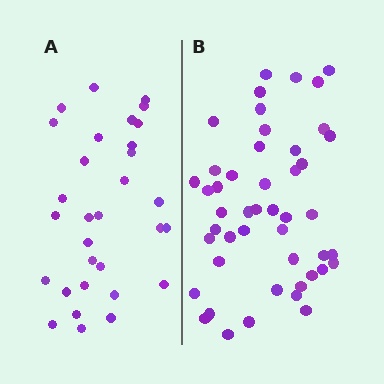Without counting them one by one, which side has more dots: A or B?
Region B (the right region) has more dots.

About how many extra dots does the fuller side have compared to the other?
Region B has approximately 15 more dots than region A.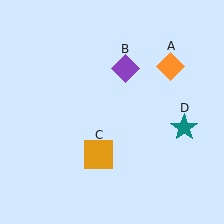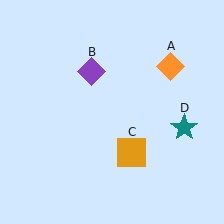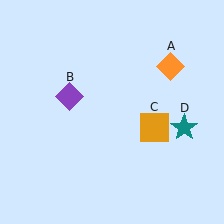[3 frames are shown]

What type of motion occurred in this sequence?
The purple diamond (object B), orange square (object C) rotated counterclockwise around the center of the scene.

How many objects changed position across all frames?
2 objects changed position: purple diamond (object B), orange square (object C).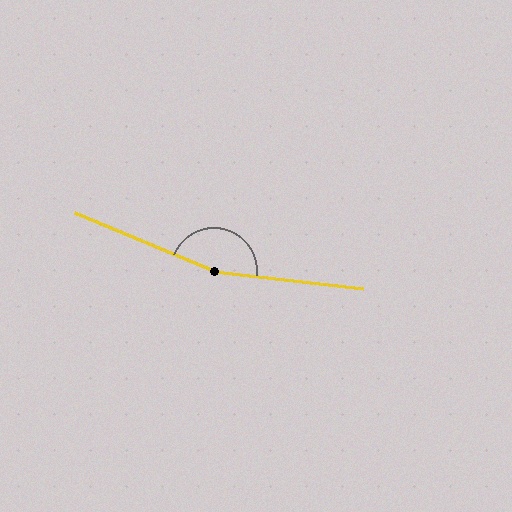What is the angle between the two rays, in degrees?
Approximately 164 degrees.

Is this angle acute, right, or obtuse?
It is obtuse.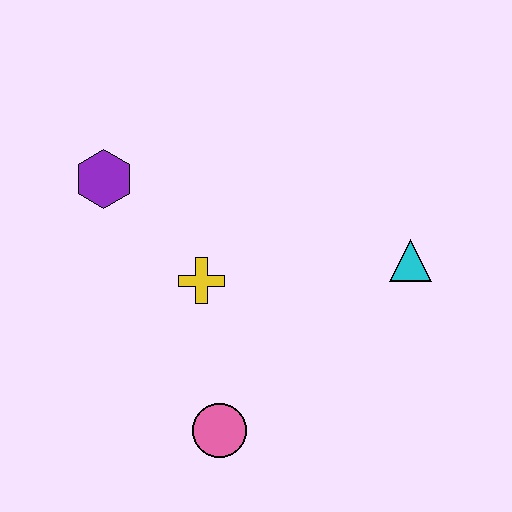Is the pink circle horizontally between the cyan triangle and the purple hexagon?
Yes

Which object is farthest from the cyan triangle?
The purple hexagon is farthest from the cyan triangle.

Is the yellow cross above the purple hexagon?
No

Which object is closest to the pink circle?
The yellow cross is closest to the pink circle.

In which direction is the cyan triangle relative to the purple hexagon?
The cyan triangle is to the right of the purple hexagon.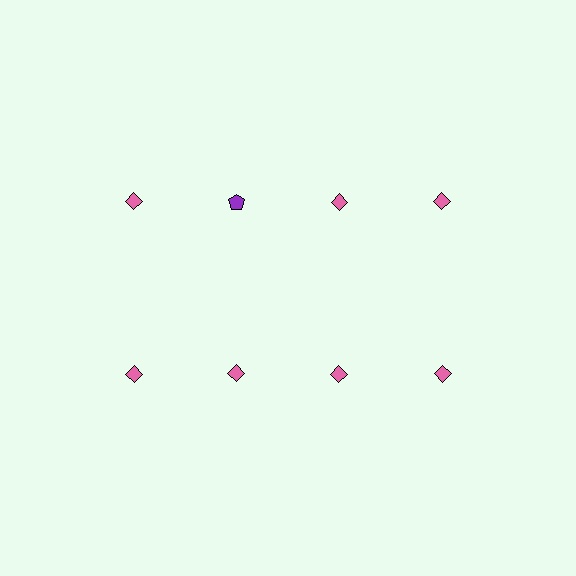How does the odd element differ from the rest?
It differs in both color (purple instead of pink) and shape (pentagon instead of diamond).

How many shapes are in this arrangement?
There are 8 shapes arranged in a grid pattern.